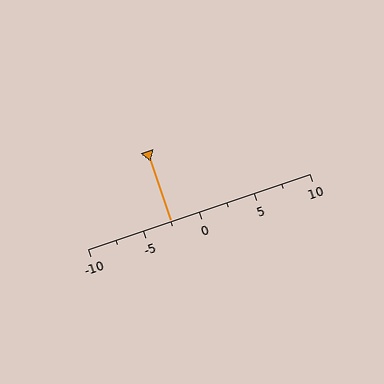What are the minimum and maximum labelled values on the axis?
The axis runs from -10 to 10.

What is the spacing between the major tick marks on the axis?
The major ticks are spaced 5 apart.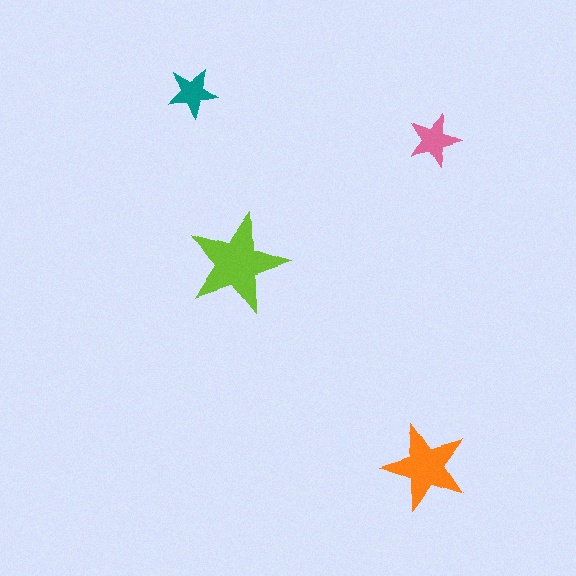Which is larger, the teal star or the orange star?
The orange one.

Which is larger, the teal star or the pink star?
The pink one.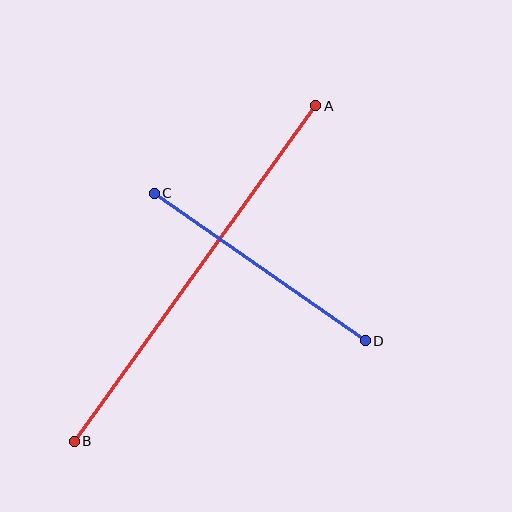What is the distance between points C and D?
The distance is approximately 257 pixels.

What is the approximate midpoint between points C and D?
The midpoint is at approximately (260, 267) pixels.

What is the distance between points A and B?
The distance is approximately 413 pixels.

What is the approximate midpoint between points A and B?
The midpoint is at approximately (195, 273) pixels.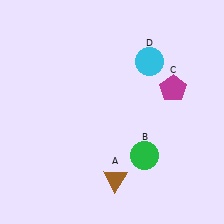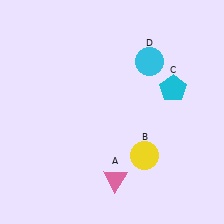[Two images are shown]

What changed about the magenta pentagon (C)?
In Image 1, C is magenta. In Image 2, it changed to cyan.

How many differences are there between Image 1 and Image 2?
There are 3 differences between the two images.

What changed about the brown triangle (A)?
In Image 1, A is brown. In Image 2, it changed to pink.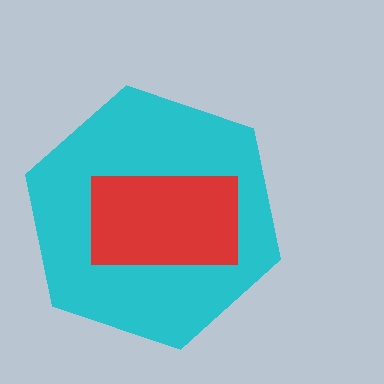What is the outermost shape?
The cyan hexagon.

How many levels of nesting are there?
2.